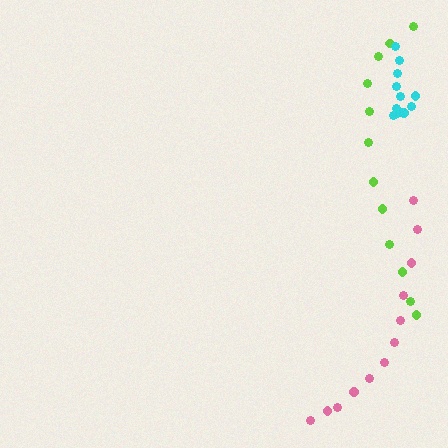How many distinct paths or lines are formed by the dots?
There are 3 distinct paths.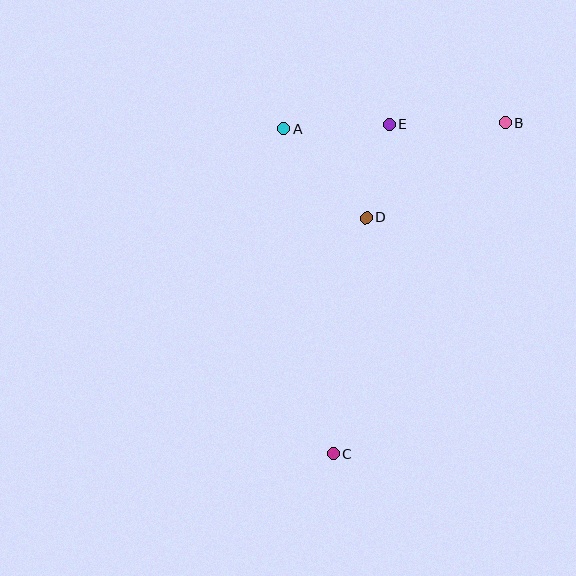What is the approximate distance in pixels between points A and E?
The distance between A and E is approximately 106 pixels.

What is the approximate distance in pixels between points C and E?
The distance between C and E is approximately 334 pixels.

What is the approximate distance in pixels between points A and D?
The distance between A and D is approximately 121 pixels.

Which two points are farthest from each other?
Points B and C are farthest from each other.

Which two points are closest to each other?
Points D and E are closest to each other.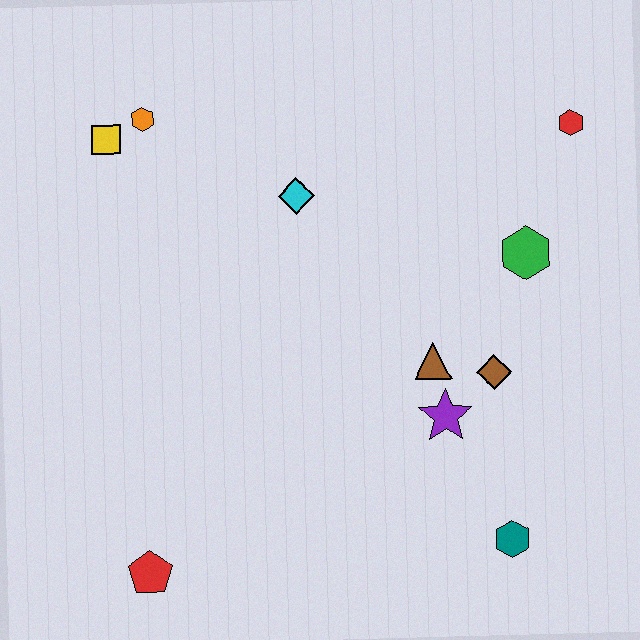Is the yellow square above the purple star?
Yes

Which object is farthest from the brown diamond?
The yellow square is farthest from the brown diamond.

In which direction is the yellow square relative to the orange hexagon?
The yellow square is to the left of the orange hexagon.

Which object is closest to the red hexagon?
The green hexagon is closest to the red hexagon.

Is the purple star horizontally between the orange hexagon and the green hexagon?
Yes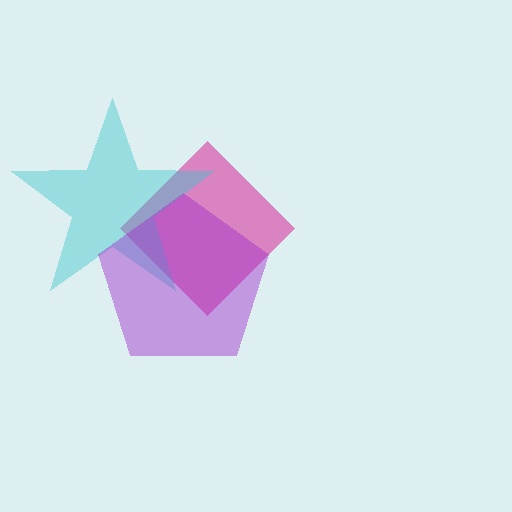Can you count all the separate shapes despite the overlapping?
Yes, there are 3 separate shapes.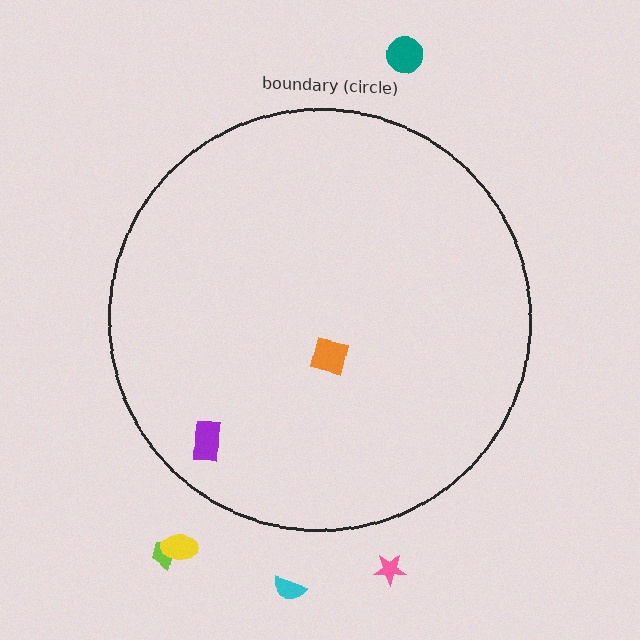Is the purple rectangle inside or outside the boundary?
Inside.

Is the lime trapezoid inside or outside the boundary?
Outside.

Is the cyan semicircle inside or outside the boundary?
Outside.